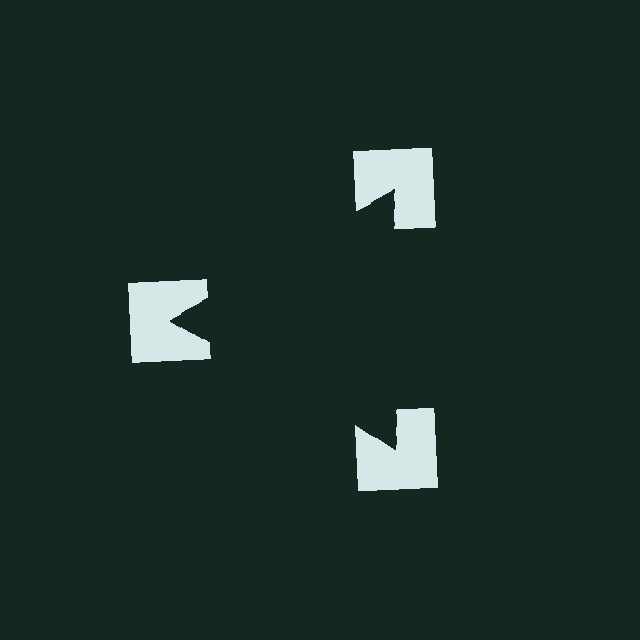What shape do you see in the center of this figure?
An illusory triangle — its edges are inferred from the aligned wedge cuts in the notched squares, not physically drawn.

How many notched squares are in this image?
There are 3 — one at each vertex of the illusory triangle.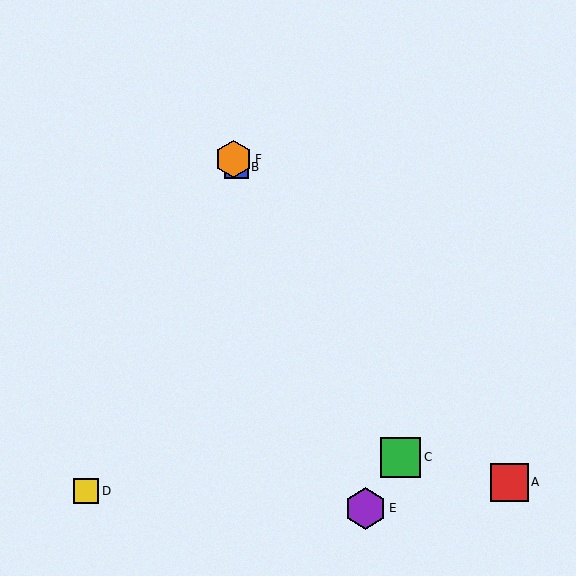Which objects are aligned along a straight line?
Objects B, E, F are aligned along a straight line.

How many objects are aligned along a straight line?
3 objects (B, E, F) are aligned along a straight line.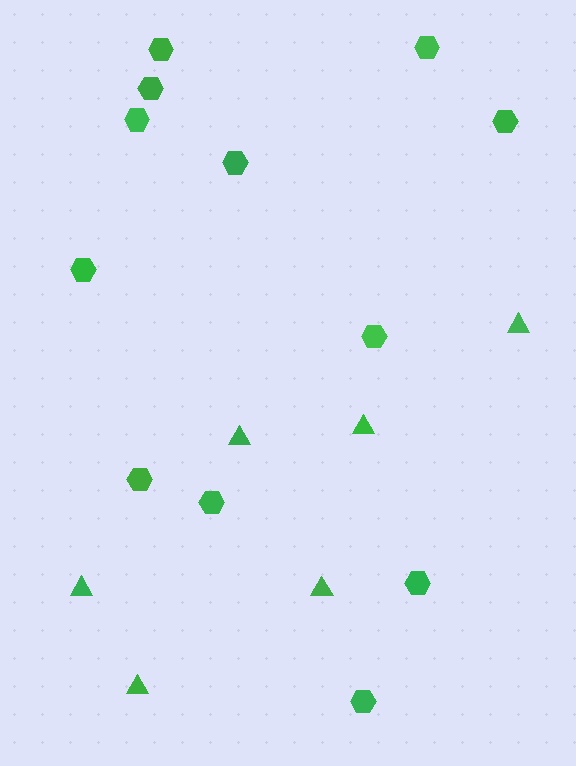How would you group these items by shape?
There are 2 groups: one group of triangles (6) and one group of hexagons (12).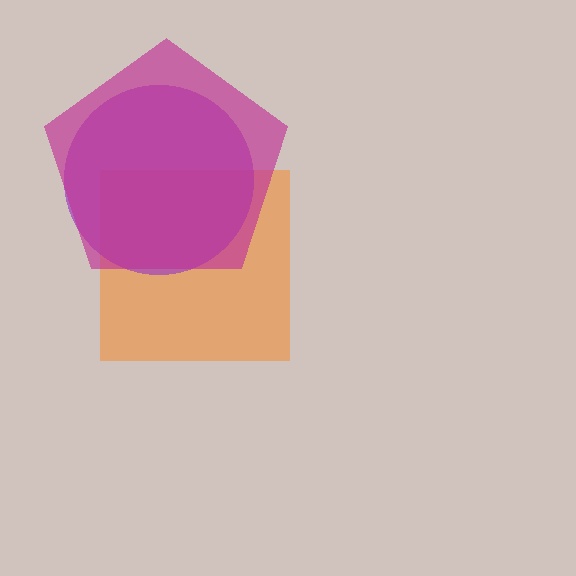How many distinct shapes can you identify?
There are 3 distinct shapes: an orange square, a purple circle, a magenta pentagon.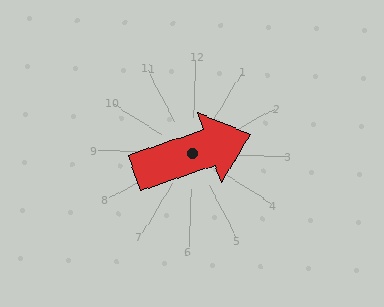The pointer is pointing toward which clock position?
Roughly 2 o'clock.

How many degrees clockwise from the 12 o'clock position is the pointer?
Approximately 70 degrees.